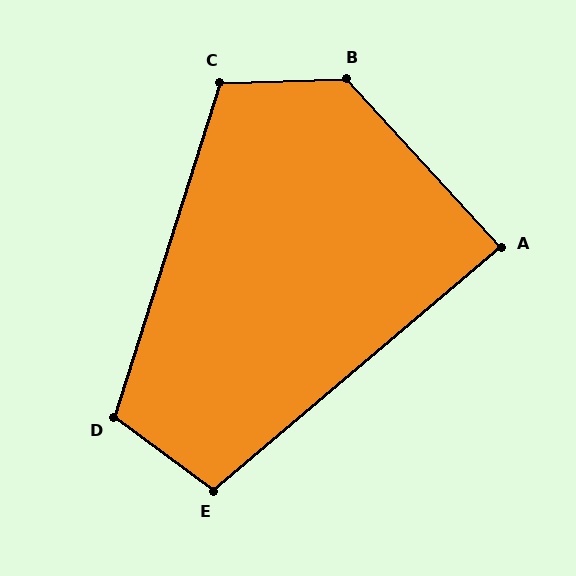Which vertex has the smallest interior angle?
A, at approximately 88 degrees.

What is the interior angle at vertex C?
Approximately 109 degrees (obtuse).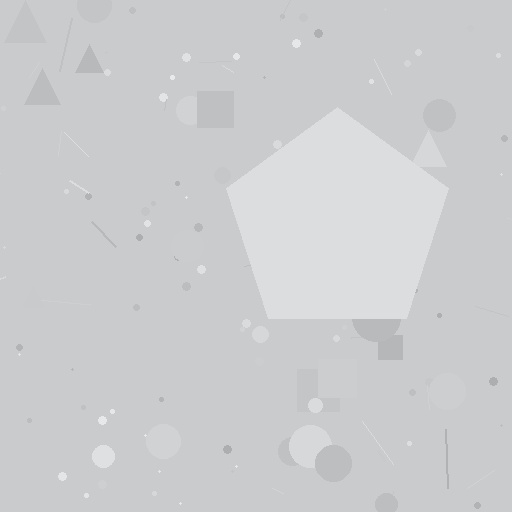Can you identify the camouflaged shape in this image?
The camouflaged shape is a pentagon.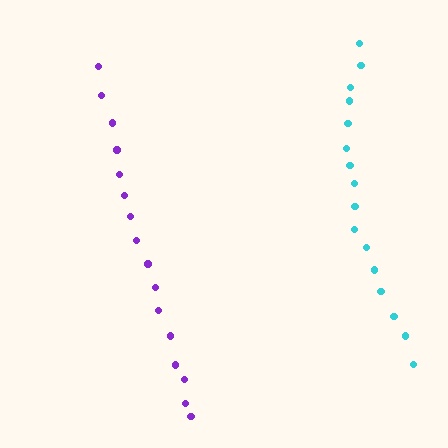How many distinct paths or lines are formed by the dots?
There are 2 distinct paths.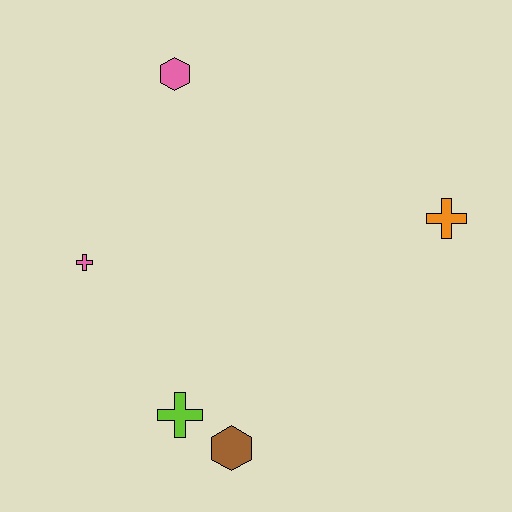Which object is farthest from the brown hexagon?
The pink hexagon is farthest from the brown hexagon.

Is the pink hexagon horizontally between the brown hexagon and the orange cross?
No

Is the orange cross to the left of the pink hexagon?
No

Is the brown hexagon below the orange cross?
Yes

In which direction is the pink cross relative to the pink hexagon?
The pink cross is below the pink hexagon.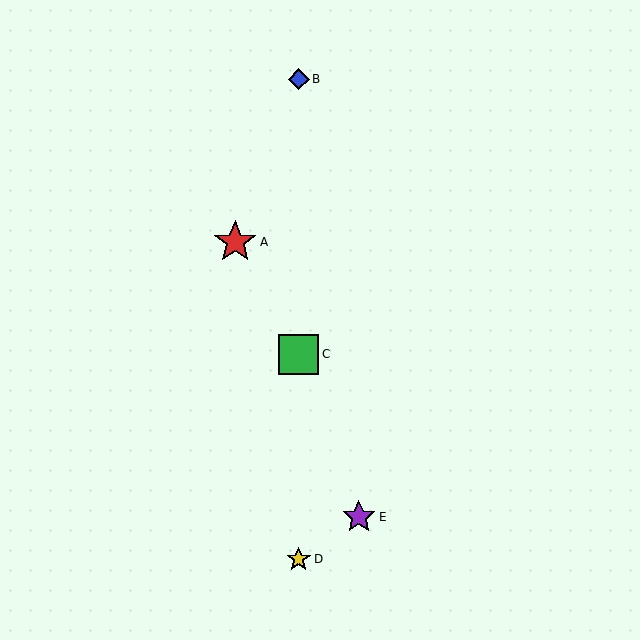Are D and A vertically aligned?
No, D is at x≈299 and A is at x≈235.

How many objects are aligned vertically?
3 objects (B, C, D) are aligned vertically.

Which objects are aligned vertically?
Objects B, C, D are aligned vertically.